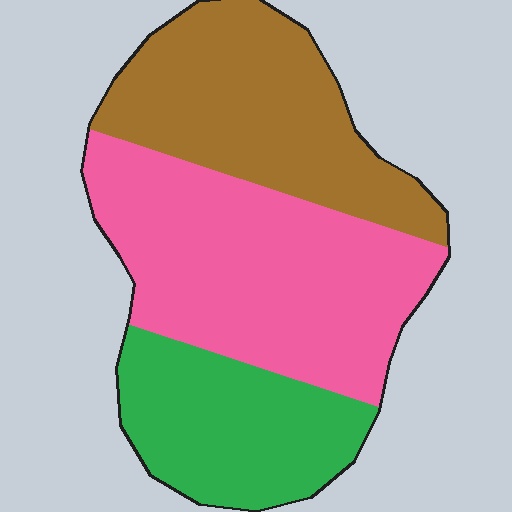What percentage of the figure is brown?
Brown covers roughly 35% of the figure.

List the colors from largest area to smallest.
From largest to smallest: pink, brown, green.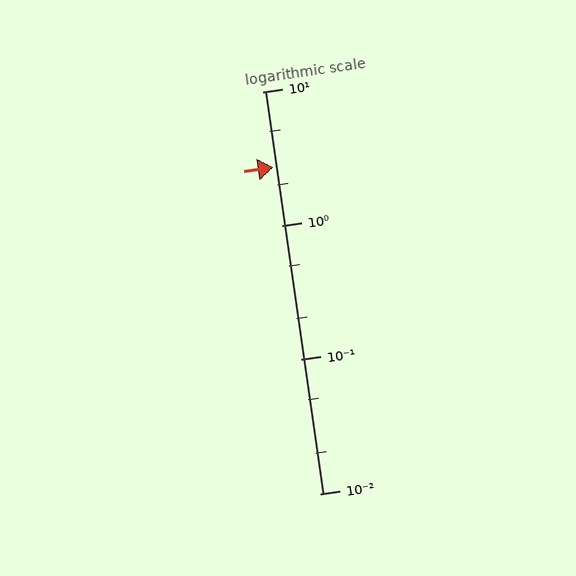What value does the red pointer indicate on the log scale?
The pointer indicates approximately 2.7.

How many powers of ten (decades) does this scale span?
The scale spans 3 decades, from 0.01 to 10.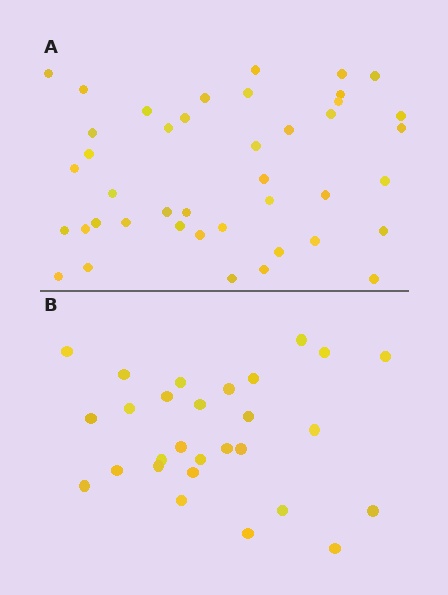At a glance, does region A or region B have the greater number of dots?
Region A (the top region) has more dots.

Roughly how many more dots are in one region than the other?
Region A has approximately 15 more dots than region B.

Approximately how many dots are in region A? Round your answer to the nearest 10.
About 40 dots. (The exact count is 42, which rounds to 40.)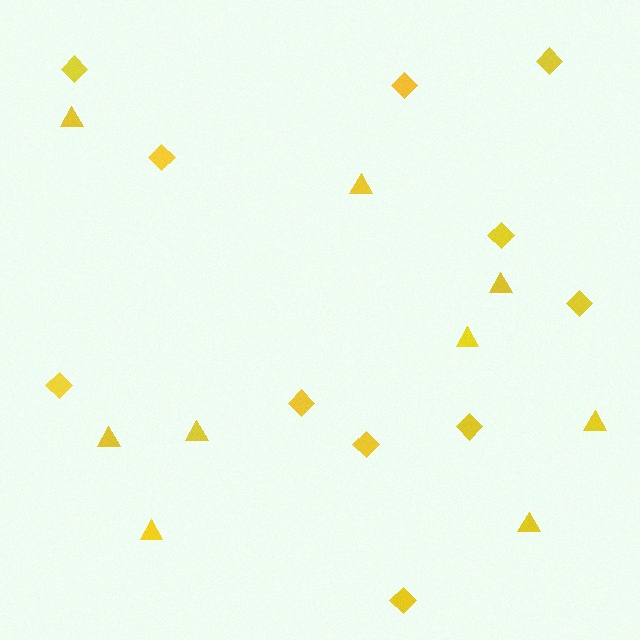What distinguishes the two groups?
There are 2 groups: one group of triangles (9) and one group of diamonds (11).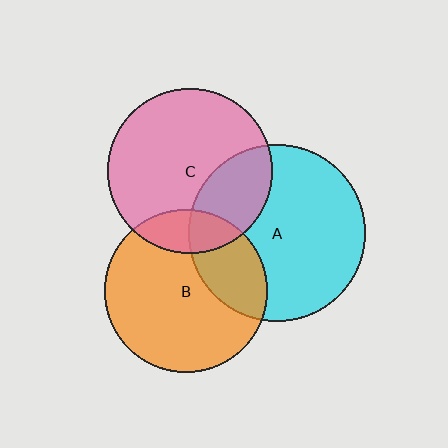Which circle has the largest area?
Circle A (cyan).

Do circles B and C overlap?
Yes.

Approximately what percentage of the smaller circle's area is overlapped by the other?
Approximately 15%.